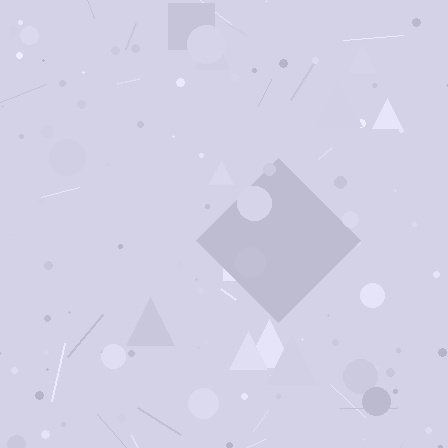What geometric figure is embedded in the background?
A diamond is embedded in the background.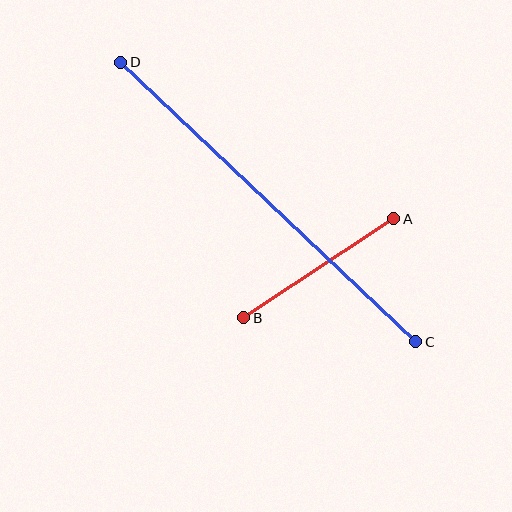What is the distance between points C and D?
The distance is approximately 407 pixels.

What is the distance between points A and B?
The distance is approximately 180 pixels.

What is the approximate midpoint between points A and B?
The midpoint is at approximately (319, 268) pixels.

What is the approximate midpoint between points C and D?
The midpoint is at approximately (268, 202) pixels.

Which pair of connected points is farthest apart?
Points C and D are farthest apart.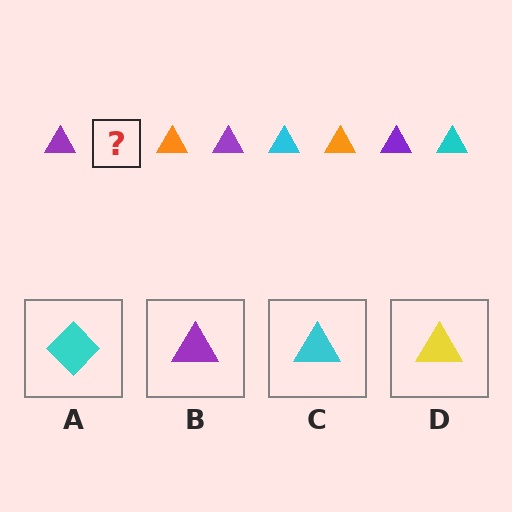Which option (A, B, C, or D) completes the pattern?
C.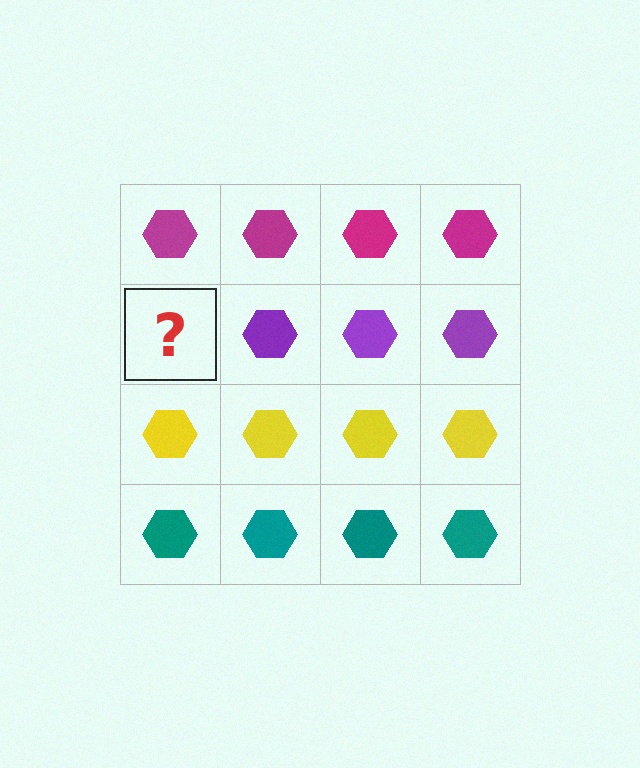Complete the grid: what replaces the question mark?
The question mark should be replaced with a purple hexagon.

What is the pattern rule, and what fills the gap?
The rule is that each row has a consistent color. The gap should be filled with a purple hexagon.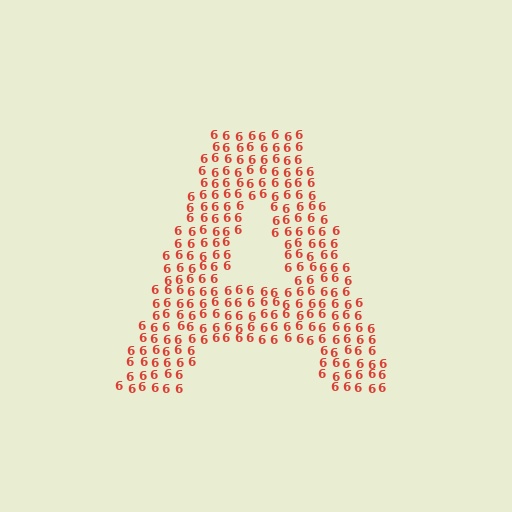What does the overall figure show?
The overall figure shows the letter A.